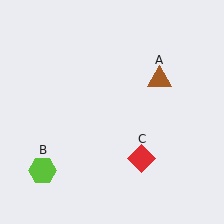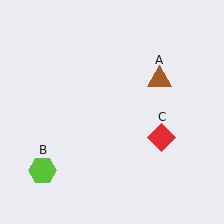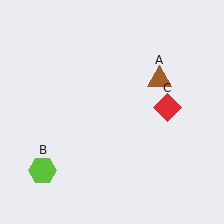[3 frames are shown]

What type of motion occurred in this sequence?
The red diamond (object C) rotated counterclockwise around the center of the scene.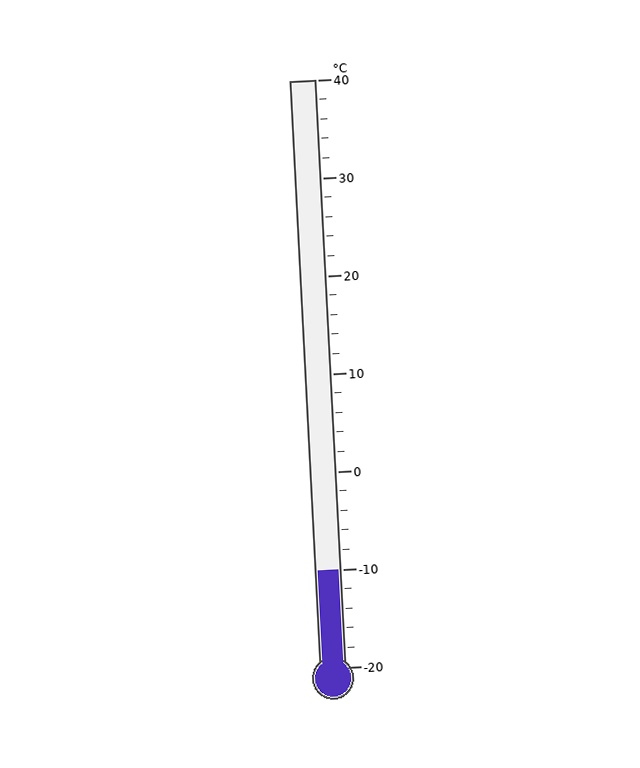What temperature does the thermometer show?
The thermometer shows approximately -10°C.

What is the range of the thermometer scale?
The thermometer scale ranges from -20°C to 40°C.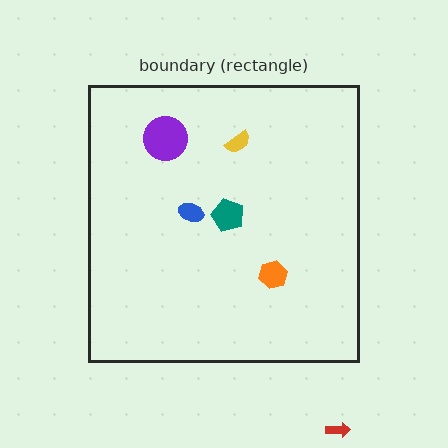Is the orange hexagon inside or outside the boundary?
Inside.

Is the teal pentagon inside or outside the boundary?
Inside.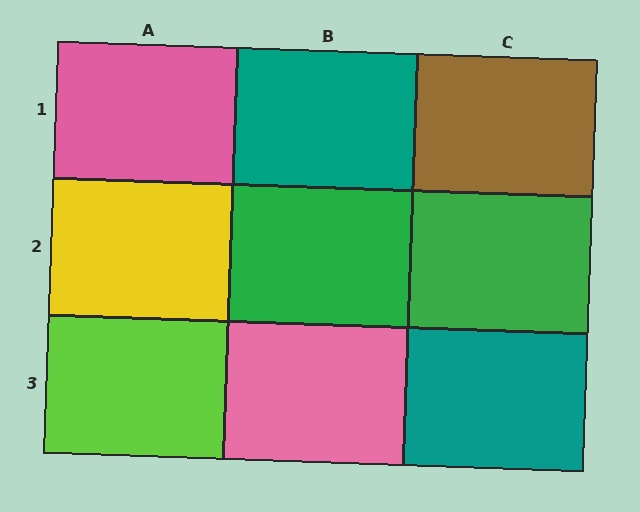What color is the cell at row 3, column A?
Lime.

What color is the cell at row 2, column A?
Yellow.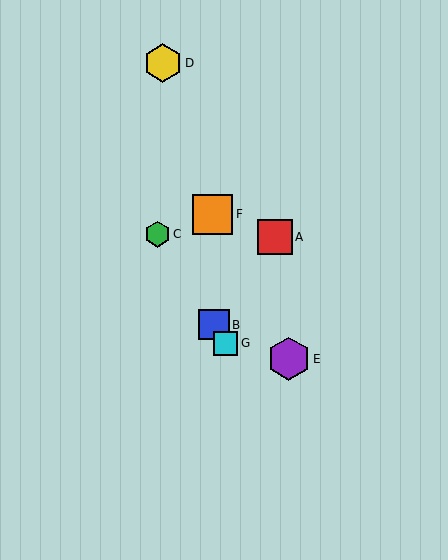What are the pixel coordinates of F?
Object F is at (213, 214).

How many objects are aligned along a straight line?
3 objects (B, C, G) are aligned along a straight line.